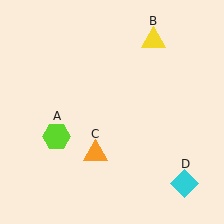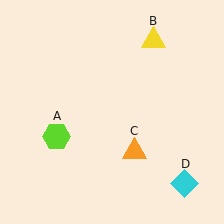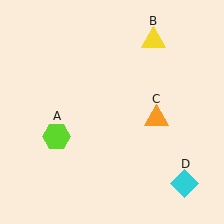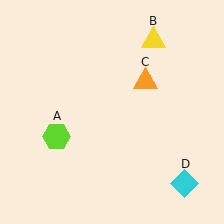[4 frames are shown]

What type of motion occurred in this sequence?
The orange triangle (object C) rotated counterclockwise around the center of the scene.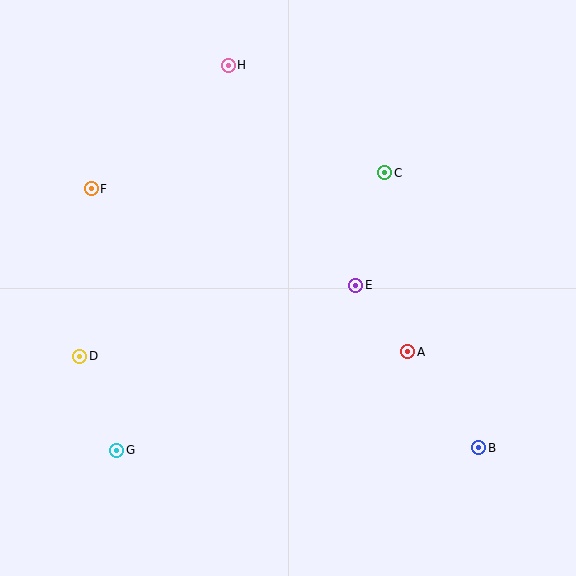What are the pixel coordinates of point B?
Point B is at (479, 448).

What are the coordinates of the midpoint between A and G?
The midpoint between A and G is at (262, 401).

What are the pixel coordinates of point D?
Point D is at (79, 356).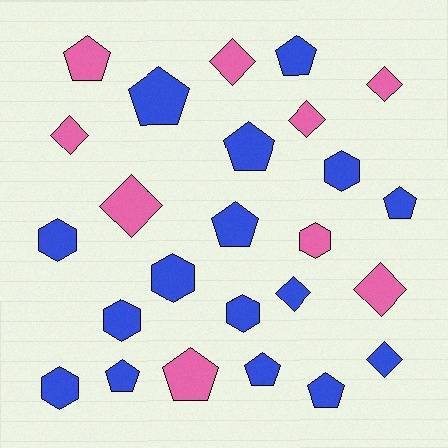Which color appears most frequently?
Blue, with 16 objects.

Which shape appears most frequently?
Pentagon, with 10 objects.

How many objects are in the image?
There are 25 objects.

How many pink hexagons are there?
There is 1 pink hexagon.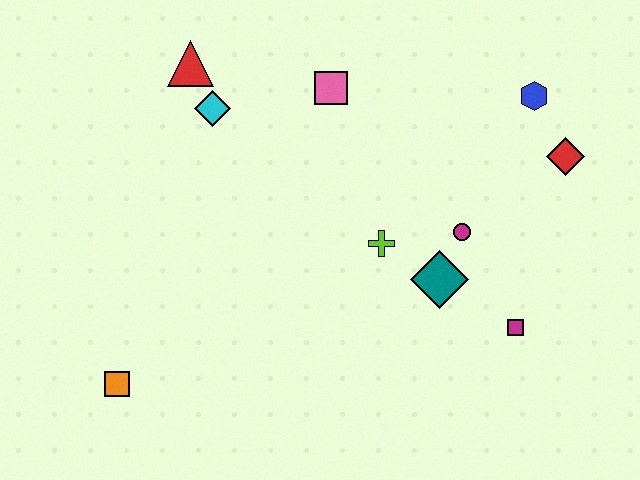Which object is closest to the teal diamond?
The magenta circle is closest to the teal diamond.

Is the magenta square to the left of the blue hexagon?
Yes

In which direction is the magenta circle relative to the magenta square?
The magenta circle is above the magenta square.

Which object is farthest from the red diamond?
The orange square is farthest from the red diamond.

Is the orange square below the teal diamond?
Yes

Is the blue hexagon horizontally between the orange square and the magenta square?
No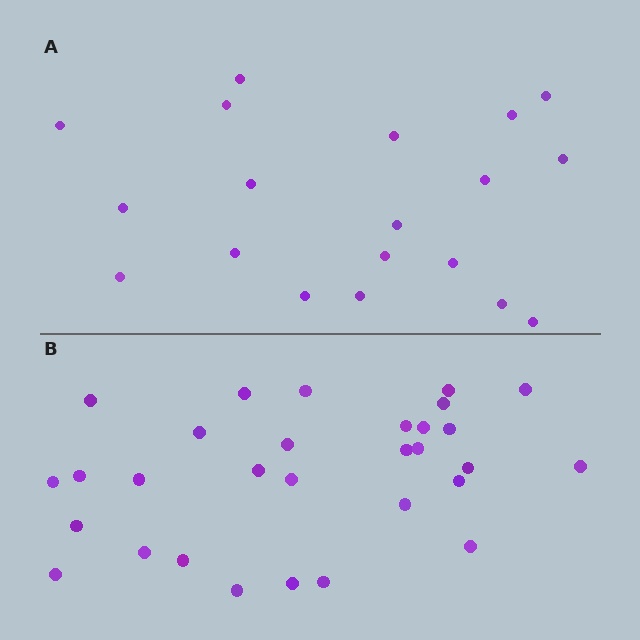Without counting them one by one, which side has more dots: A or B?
Region B (the bottom region) has more dots.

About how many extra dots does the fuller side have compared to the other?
Region B has roughly 12 or so more dots than region A.